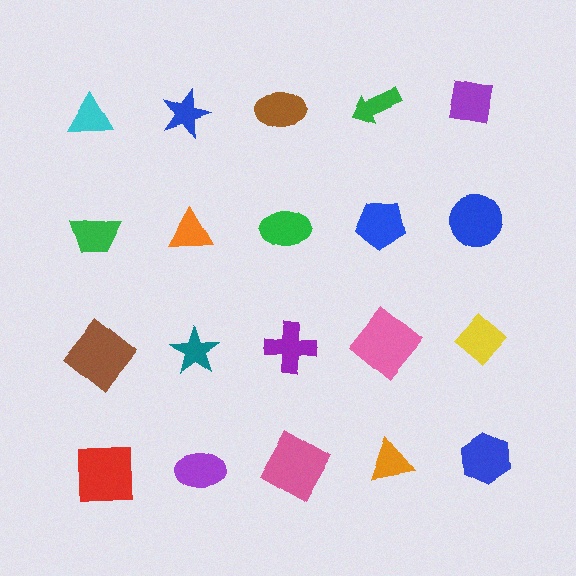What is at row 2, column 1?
A green trapezoid.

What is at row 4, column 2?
A purple ellipse.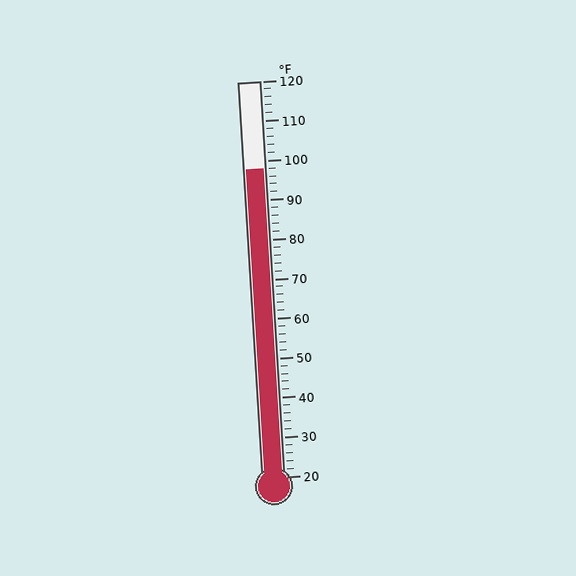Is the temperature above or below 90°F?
The temperature is above 90°F.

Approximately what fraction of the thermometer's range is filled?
The thermometer is filled to approximately 80% of its range.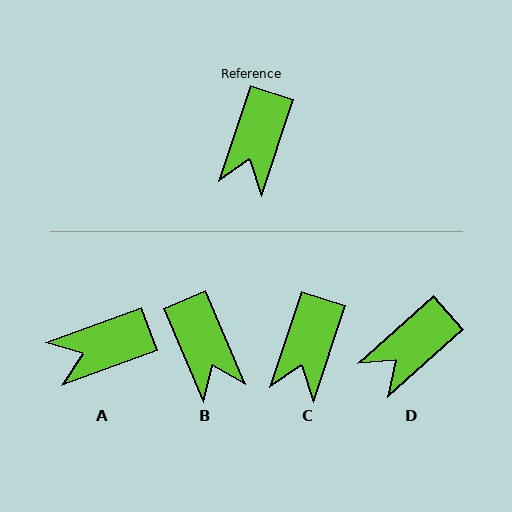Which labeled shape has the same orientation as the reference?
C.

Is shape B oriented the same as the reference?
No, it is off by about 41 degrees.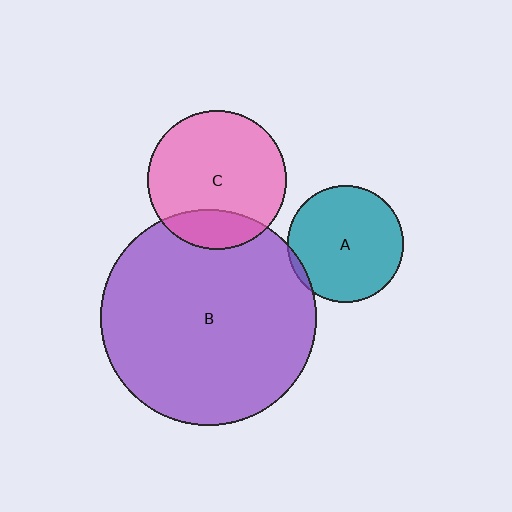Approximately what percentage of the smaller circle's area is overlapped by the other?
Approximately 20%.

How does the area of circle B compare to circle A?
Approximately 3.5 times.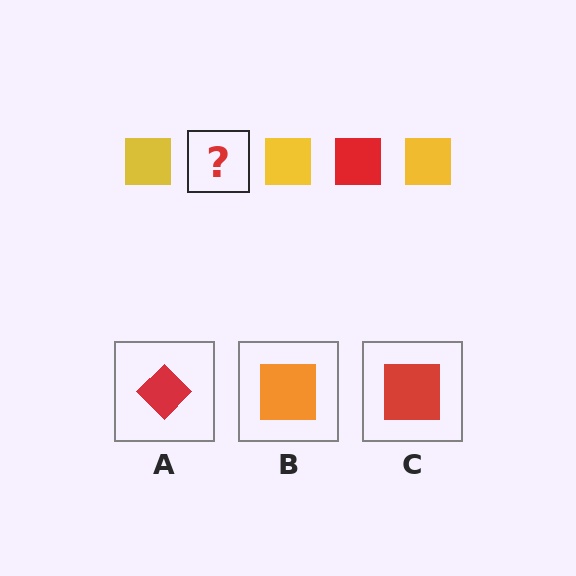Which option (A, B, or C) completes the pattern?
C.